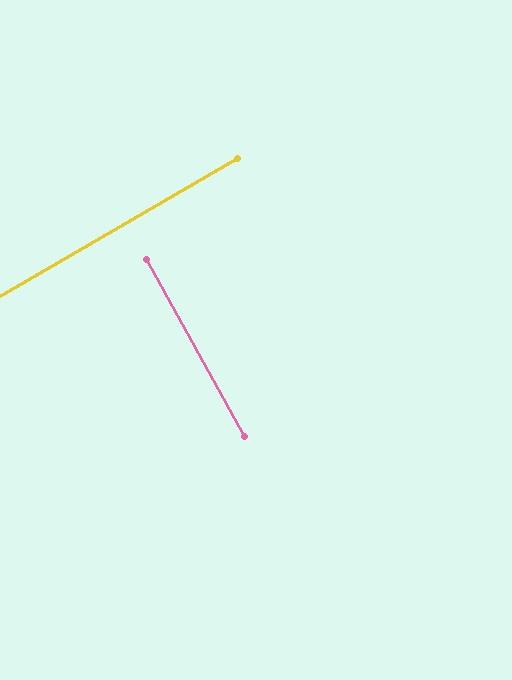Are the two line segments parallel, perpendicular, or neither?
Perpendicular — they meet at approximately 89°.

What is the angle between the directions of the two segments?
Approximately 89 degrees.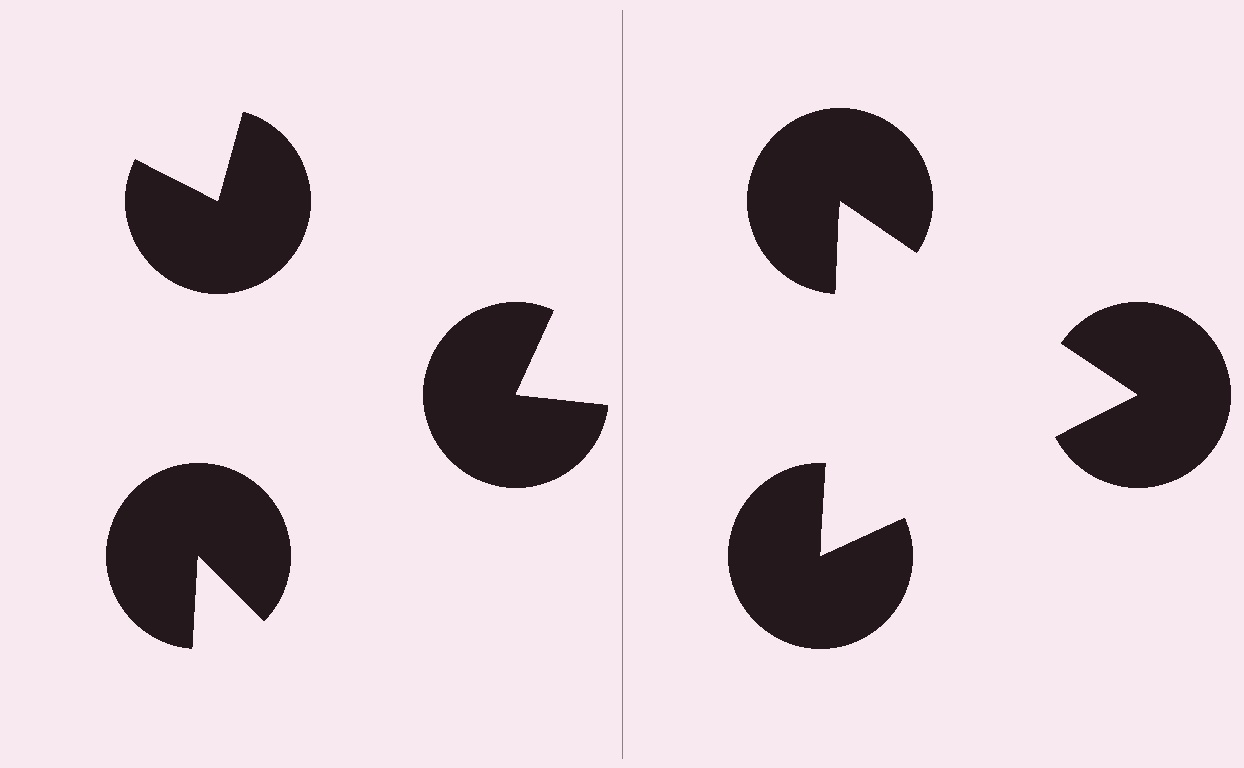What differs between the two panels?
The pac-man discs are positioned identically on both sides; only the wedge orientations differ. On the right they align to a triangle; on the left they are misaligned.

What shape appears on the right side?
An illusory triangle.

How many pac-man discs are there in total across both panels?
6 — 3 on each side.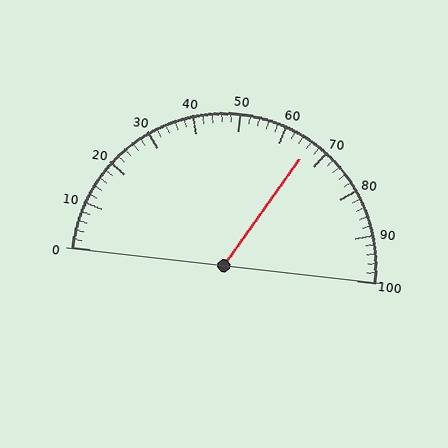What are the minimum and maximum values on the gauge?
The gauge ranges from 0 to 100.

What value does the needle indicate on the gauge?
The needle indicates approximately 66.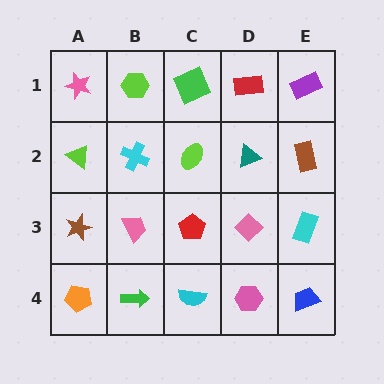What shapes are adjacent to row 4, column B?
A pink trapezoid (row 3, column B), an orange pentagon (row 4, column A), a cyan semicircle (row 4, column C).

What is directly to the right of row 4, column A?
A green arrow.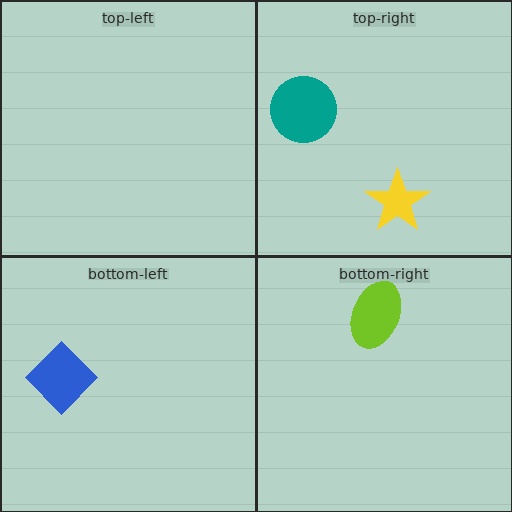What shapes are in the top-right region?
The teal circle, the yellow star.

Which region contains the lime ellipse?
The bottom-right region.